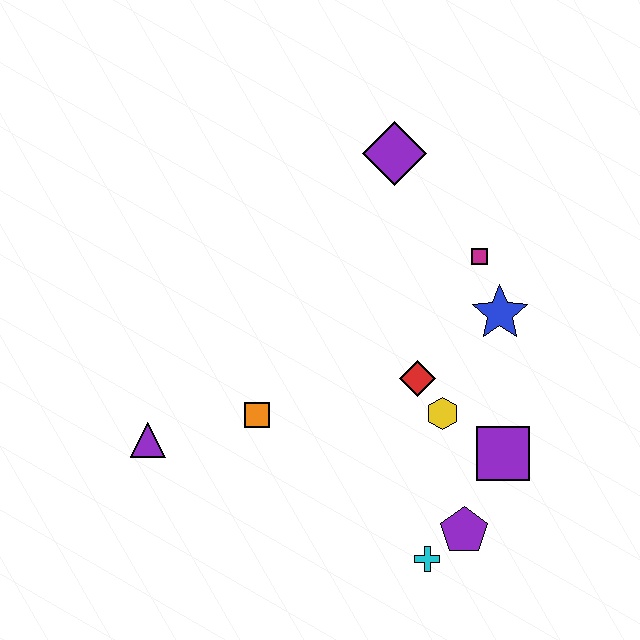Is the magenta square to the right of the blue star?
No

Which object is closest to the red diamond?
The yellow hexagon is closest to the red diamond.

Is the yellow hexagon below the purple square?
No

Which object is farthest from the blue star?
The purple triangle is farthest from the blue star.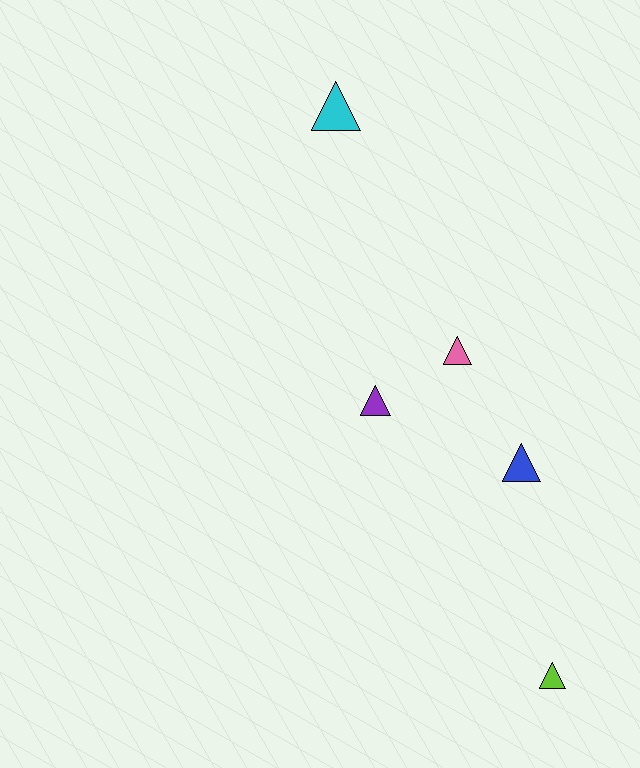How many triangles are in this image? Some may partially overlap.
There are 5 triangles.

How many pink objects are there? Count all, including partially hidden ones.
There is 1 pink object.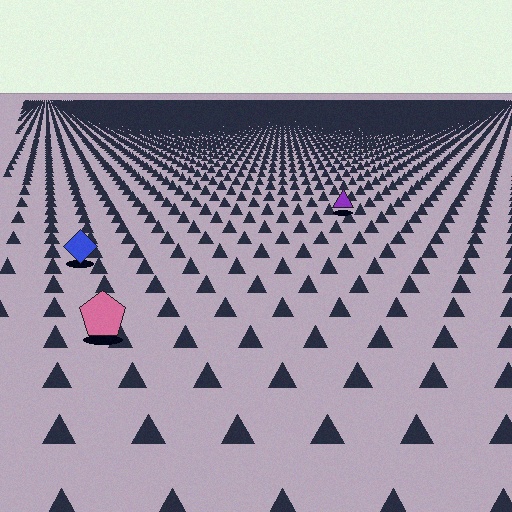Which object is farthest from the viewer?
The purple triangle is farthest from the viewer. It appears smaller and the ground texture around it is denser.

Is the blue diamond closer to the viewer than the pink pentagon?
No. The pink pentagon is closer — you can tell from the texture gradient: the ground texture is coarser near it.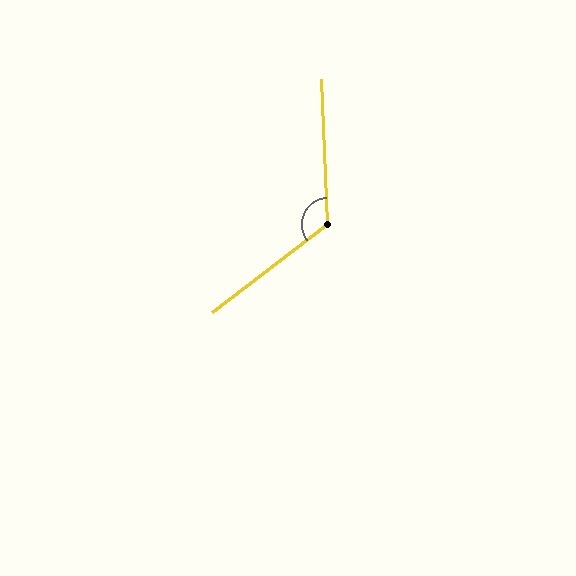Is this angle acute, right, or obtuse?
It is obtuse.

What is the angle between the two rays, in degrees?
Approximately 125 degrees.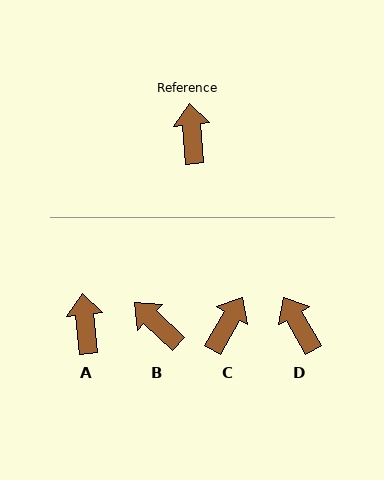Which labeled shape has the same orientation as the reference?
A.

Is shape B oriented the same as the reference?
No, it is off by about 41 degrees.